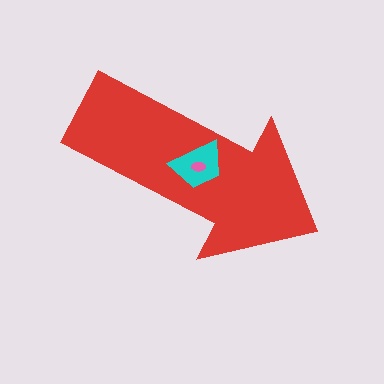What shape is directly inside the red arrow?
The cyan trapezoid.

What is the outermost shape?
The red arrow.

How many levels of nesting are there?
3.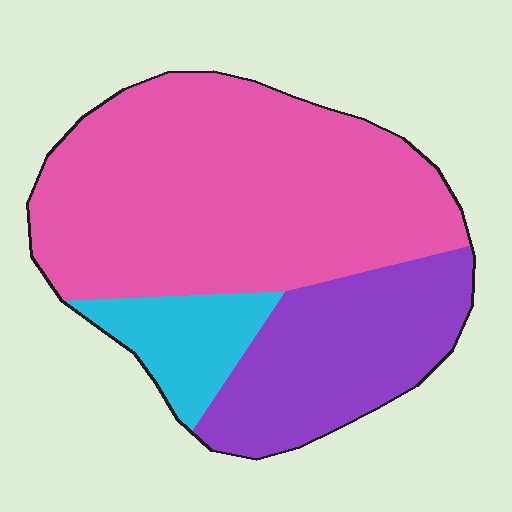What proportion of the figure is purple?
Purple covers about 25% of the figure.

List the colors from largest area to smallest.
From largest to smallest: pink, purple, cyan.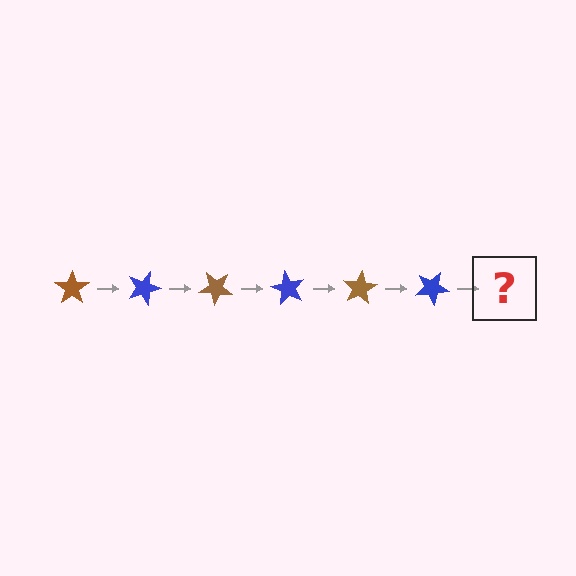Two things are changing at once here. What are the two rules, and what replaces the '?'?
The two rules are that it rotates 20 degrees each step and the color cycles through brown and blue. The '?' should be a brown star, rotated 120 degrees from the start.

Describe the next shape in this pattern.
It should be a brown star, rotated 120 degrees from the start.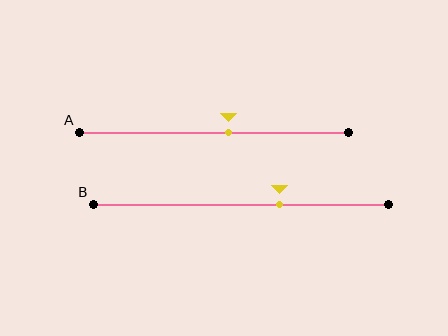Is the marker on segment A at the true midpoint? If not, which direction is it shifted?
No, the marker on segment A is shifted to the right by about 5% of the segment length.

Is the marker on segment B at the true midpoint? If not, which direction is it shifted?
No, the marker on segment B is shifted to the right by about 13% of the segment length.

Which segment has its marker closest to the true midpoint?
Segment A has its marker closest to the true midpoint.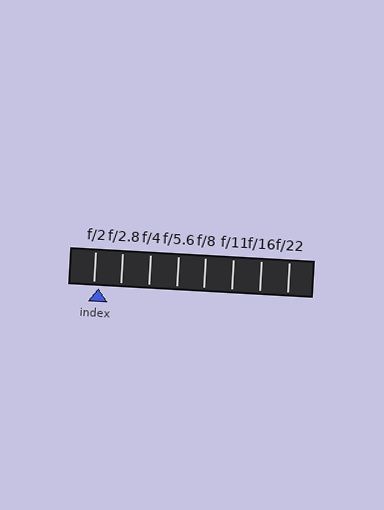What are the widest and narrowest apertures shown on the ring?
The widest aperture shown is f/2 and the narrowest is f/22.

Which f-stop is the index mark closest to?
The index mark is closest to f/2.